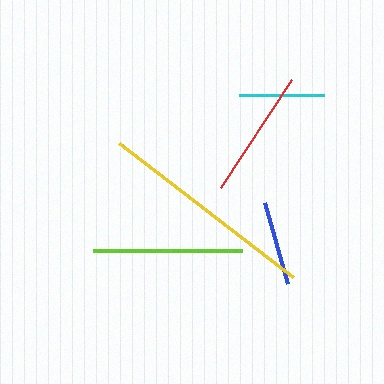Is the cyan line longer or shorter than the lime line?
The lime line is longer than the cyan line.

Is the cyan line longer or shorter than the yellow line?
The yellow line is longer than the cyan line.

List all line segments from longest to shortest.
From longest to shortest: yellow, lime, red, cyan, blue.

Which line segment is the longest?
The yellow line is the longest at approximately 219 pixels.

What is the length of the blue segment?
The blue segment is approximately 84 pixels long.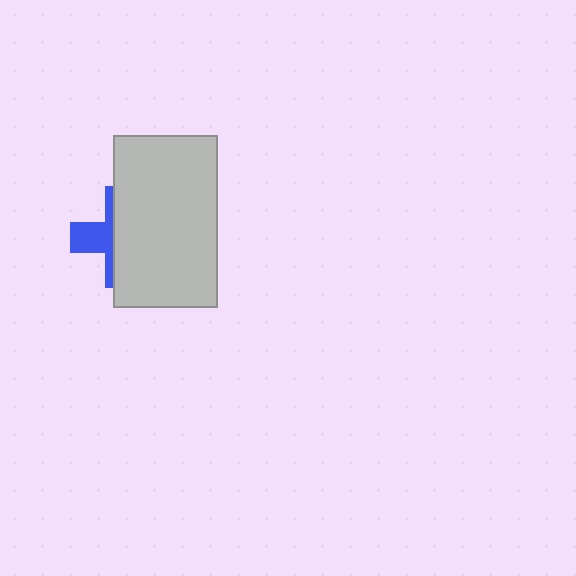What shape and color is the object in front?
The object in front is a light gray rectangle.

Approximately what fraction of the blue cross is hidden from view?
Roughly 63% of the blue cross is hidden behind the light gray rectangle.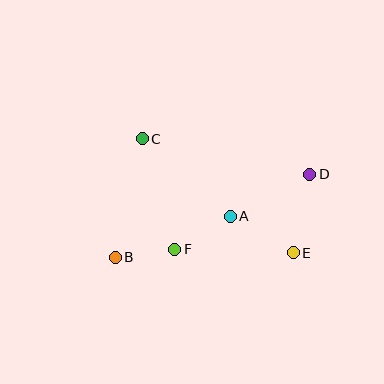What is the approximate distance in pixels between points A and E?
The distance between A and E is approximately 73 pixels.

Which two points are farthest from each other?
Points B and D are farthest from each other.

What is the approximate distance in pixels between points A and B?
The distance between A and B is approximately 122 pixels.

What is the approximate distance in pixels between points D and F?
The distance between D and F is approximately 155 pixels.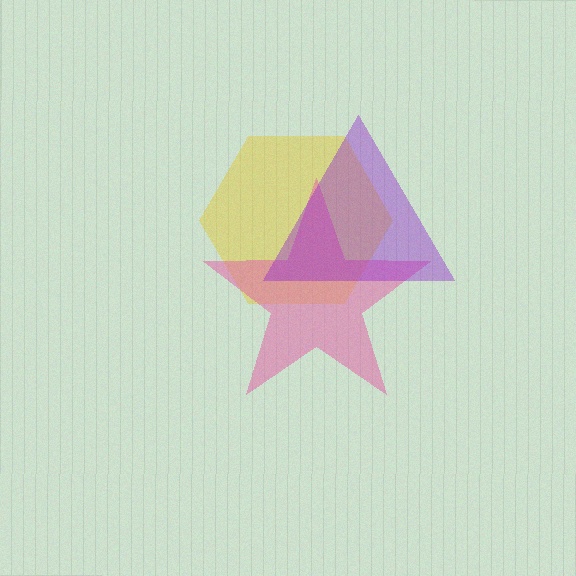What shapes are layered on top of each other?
The layered shapes are: a yellow hexagon, a pink star, a purple triangle.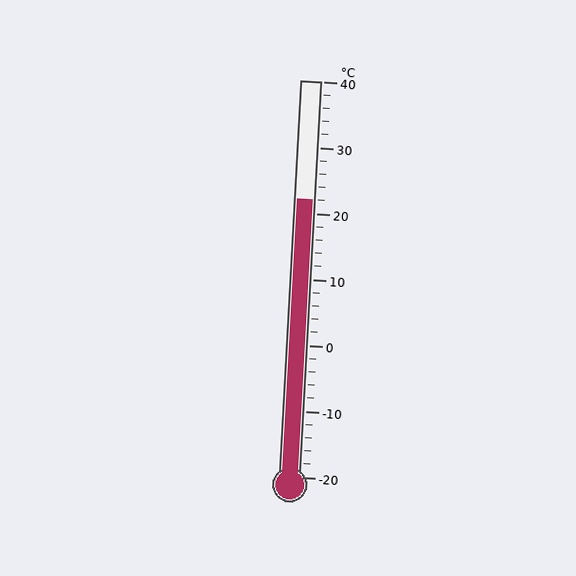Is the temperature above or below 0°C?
The temperature is above 0°C.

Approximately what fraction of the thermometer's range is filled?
The thermometer is filled to approximately 70% of its range.